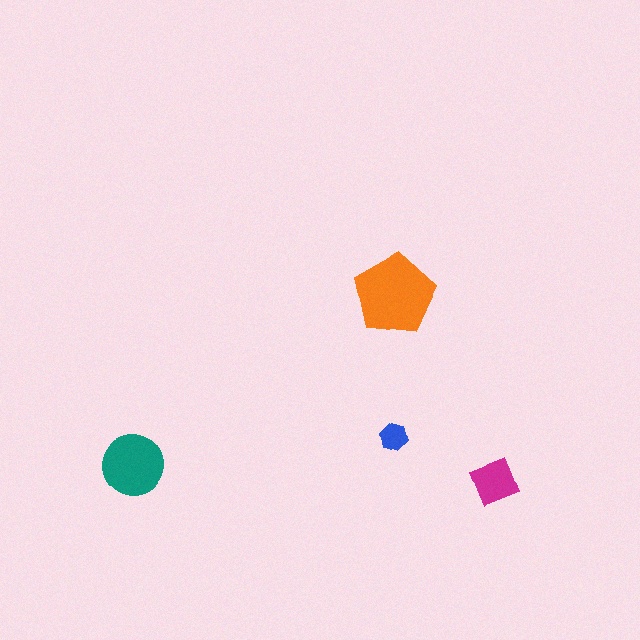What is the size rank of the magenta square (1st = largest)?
3rd.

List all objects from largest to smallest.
The orange pentagon, the teal circle, the magenta square, the blue hexagon.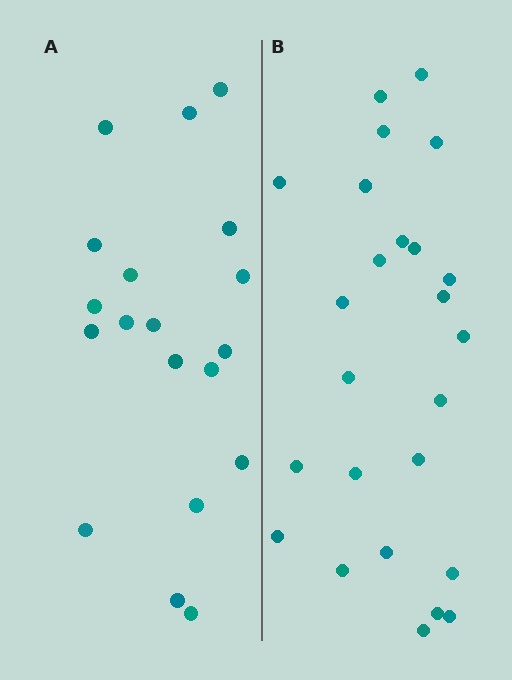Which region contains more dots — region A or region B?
Region B (the right region) has more dots.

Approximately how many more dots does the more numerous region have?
Region B has about 6 more dots than region A.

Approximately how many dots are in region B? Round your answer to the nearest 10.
About 20 dots. (The exact count is 25, which rounds to 20.)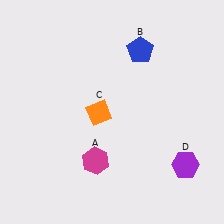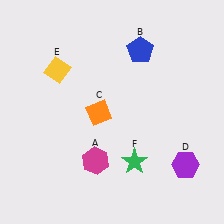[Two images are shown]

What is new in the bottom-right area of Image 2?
A green star (F) was added in the bottom-right area of Image 2.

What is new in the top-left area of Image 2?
A yellow diamond (E) was added in the top-left area of Image 2.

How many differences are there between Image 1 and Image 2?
There are 2 differences between the two images.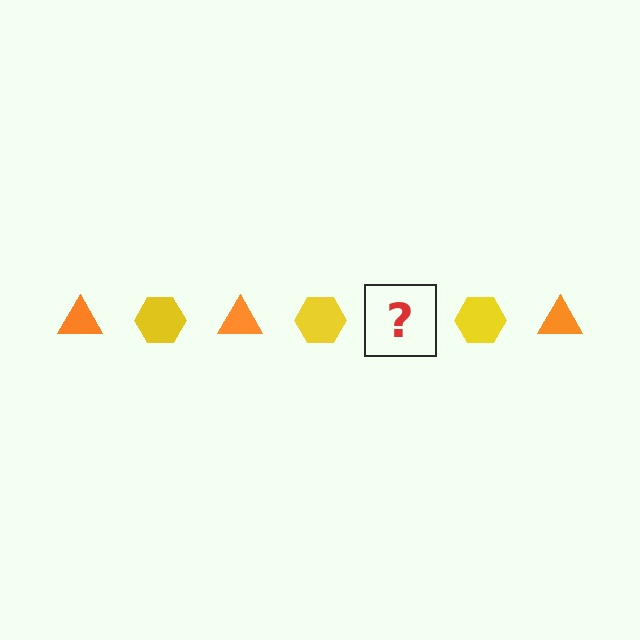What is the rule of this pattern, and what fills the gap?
The rule is that the pattern alternates between orange triangle and yellow hexagon. The gap should be filled with an orange triangle.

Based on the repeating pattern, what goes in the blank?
The blank should be an orange triangle.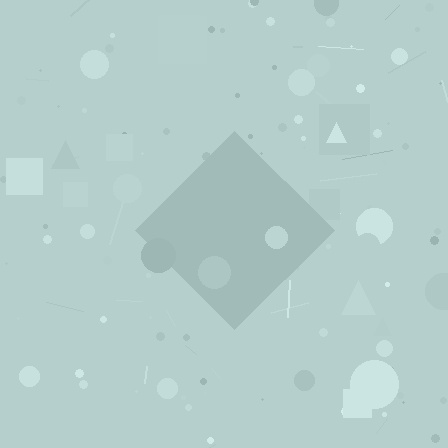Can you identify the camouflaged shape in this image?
The camouflaged shape is a diamond.